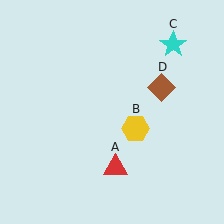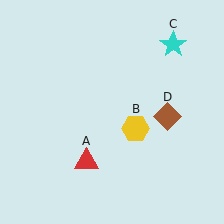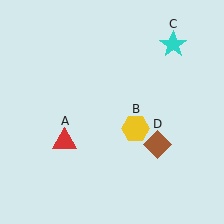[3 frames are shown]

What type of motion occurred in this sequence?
The red triangle (object A), brown diamond (object D) rotated clockwise around the center of the scene.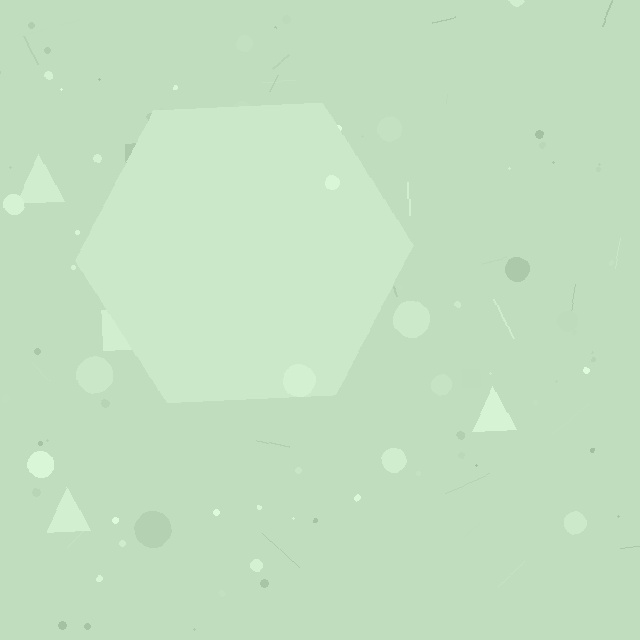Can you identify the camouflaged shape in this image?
The camouflaged shape is a hexagon.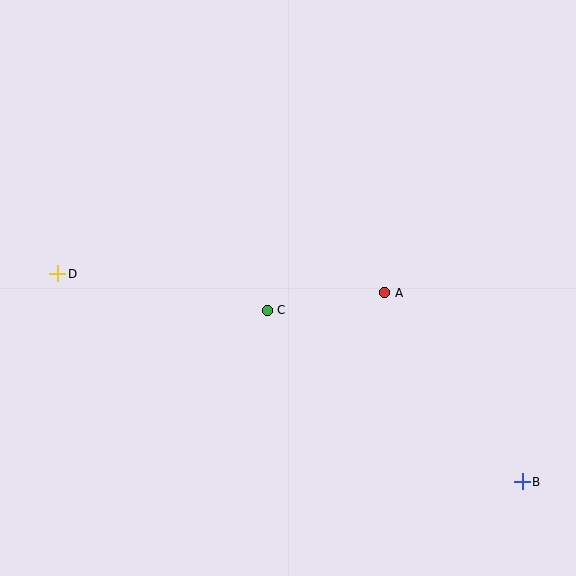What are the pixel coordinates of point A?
Point A is at (385, 293).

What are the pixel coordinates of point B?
Point B is at (522, 482).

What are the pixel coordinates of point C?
Point C is at (267, 310).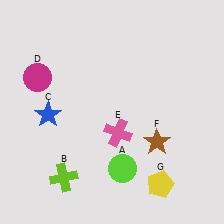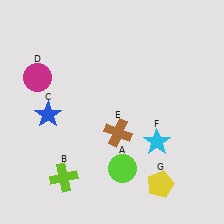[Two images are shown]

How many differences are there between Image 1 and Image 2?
There are 2 differences between the two images.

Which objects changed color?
E changed from pink to brown. F changed from brown to cyan.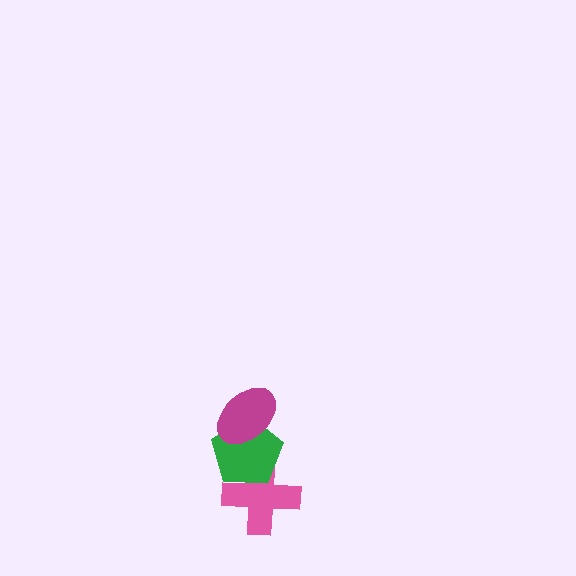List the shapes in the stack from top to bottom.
From top to bottom: the magenta ellipse, the green pentagon, the pink cross.